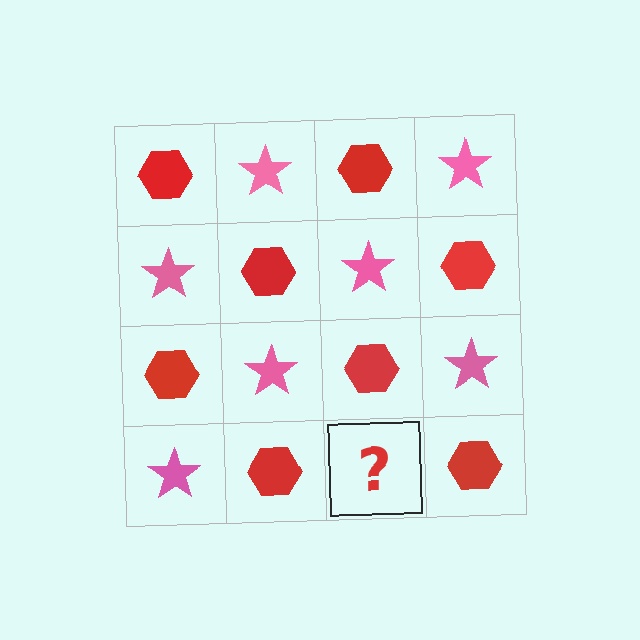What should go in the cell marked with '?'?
The missing cell should contain a pink star.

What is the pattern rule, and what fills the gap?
The rule is that it alternates red hexagon and pink star in a checkerboard pattern. The gap should be filled with a pink star.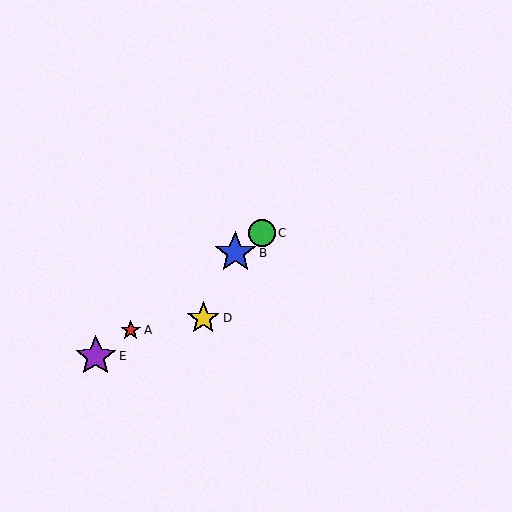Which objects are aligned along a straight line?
Objects A, B, C, E are aligned along a straight line.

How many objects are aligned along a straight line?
4 objects (A, B, C, E) are aligned along a straight line.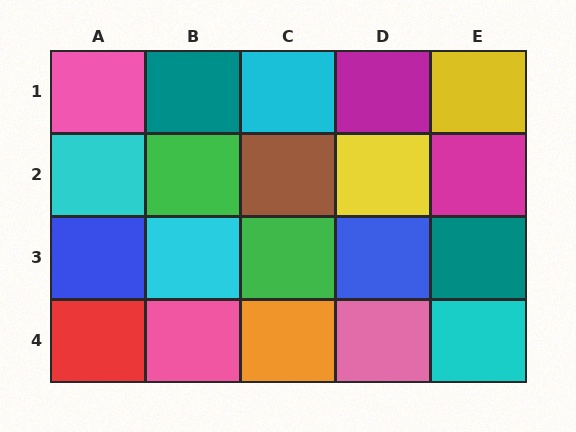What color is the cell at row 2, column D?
Yellow.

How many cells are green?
2 cells are green.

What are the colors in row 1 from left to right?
Pink, teal, cyan, magenta, yellow.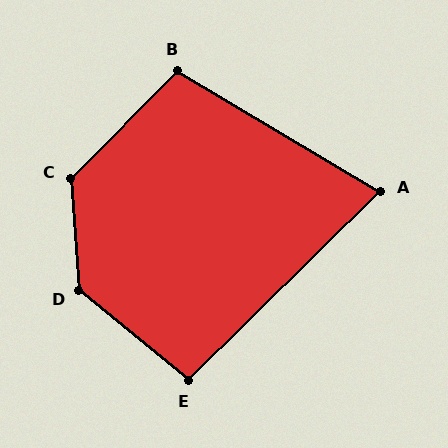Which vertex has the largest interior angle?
D, at approximately 133 degrees.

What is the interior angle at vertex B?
Approximately 104 degrees (obtuse).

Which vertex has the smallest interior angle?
A, at approximately 75 degrees.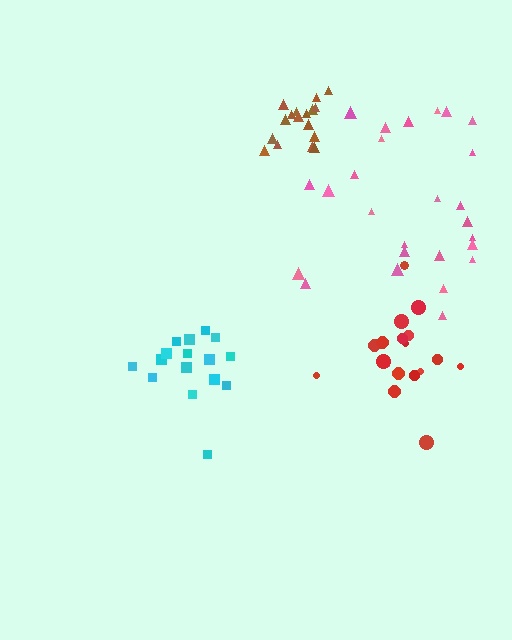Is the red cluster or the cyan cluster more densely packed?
Red.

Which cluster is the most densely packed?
Brown.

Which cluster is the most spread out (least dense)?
Pink.